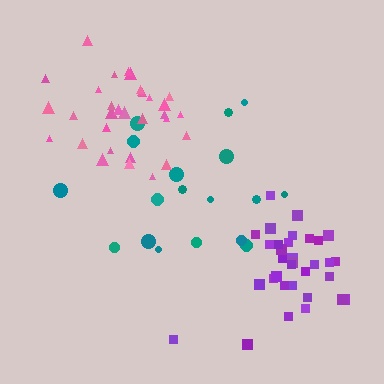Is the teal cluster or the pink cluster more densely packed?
Pink.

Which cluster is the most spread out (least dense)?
Teal.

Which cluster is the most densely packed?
Purple.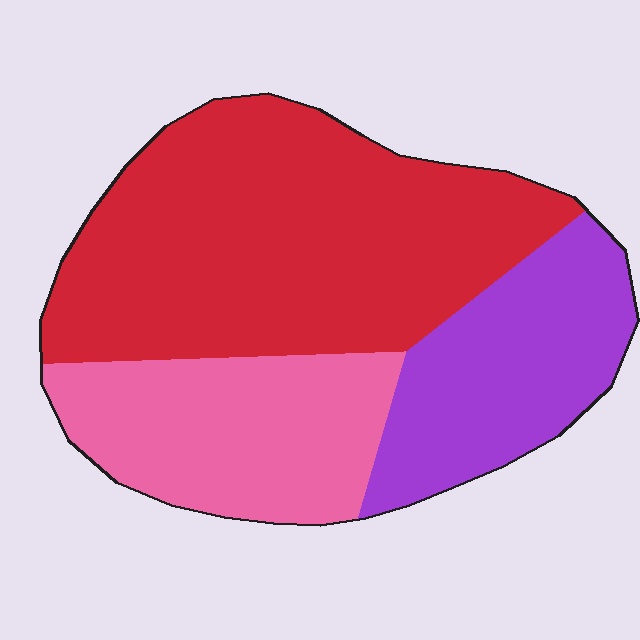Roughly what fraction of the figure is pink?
Pink covers 25% of the figure.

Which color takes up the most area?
Red, at roughly 50%.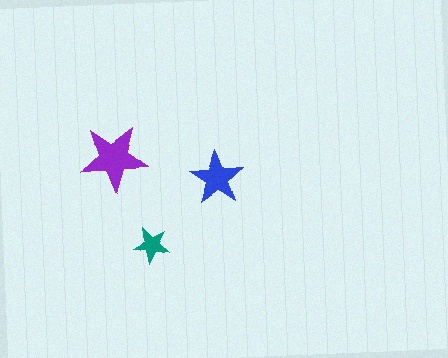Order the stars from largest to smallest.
the purple one, the blue one, the teal one.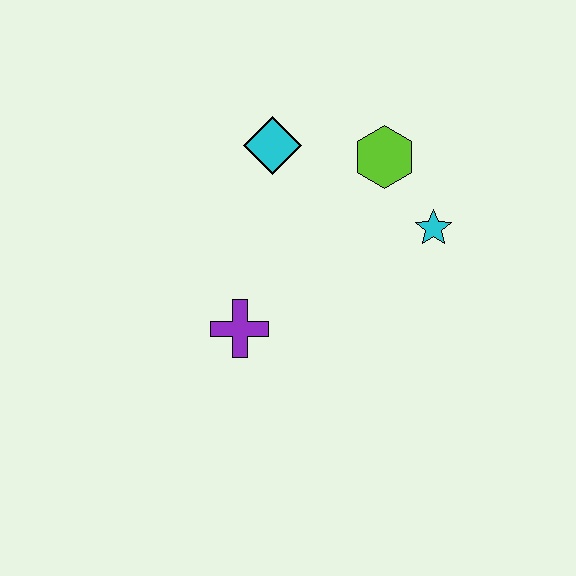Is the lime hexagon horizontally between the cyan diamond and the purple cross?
No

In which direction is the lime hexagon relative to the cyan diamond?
The lime hexagon is to the right of the cyan diamond.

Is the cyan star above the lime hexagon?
No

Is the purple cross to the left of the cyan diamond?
Yes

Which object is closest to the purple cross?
The cyan diamond is closest to the purple cross.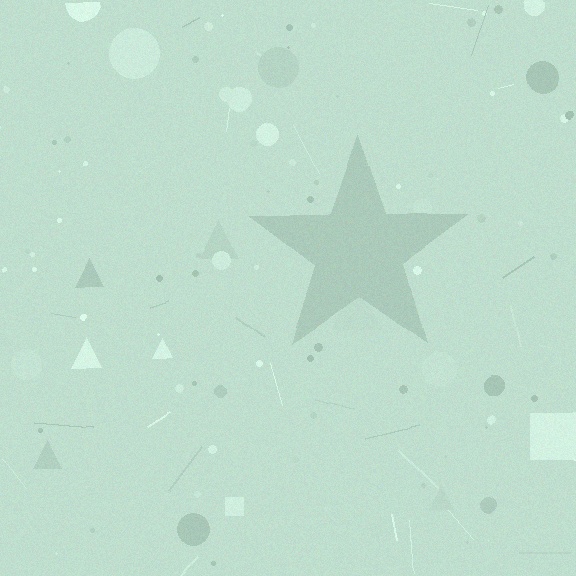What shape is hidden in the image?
A star is hidden in the image.